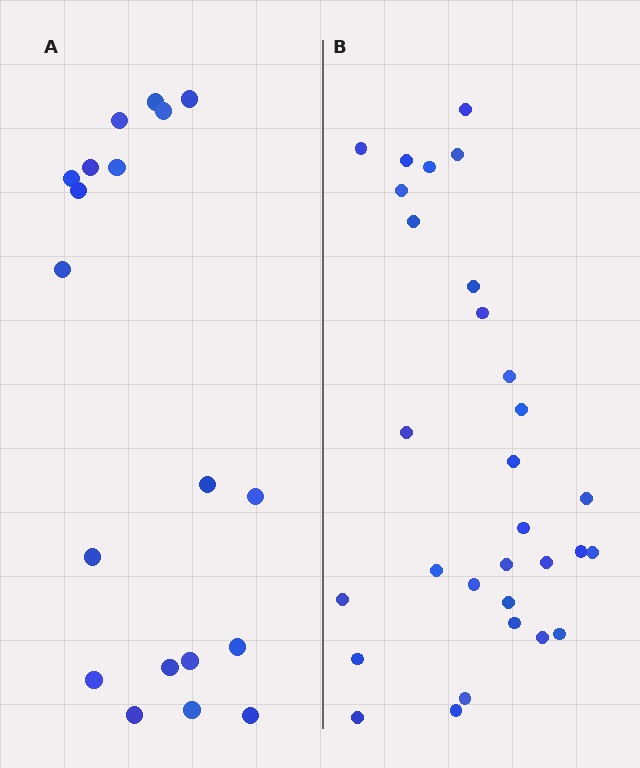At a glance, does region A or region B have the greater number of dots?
Region B (the right region) has more dots.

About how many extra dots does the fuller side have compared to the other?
Region B has roughly 12 or so more dots than region A.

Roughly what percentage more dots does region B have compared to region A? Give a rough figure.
About 60% more.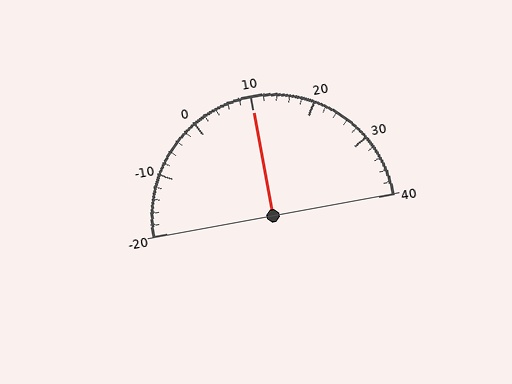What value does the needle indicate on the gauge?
The needle indicates approximately 10.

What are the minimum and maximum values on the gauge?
The gauge ranges from -20 to 40.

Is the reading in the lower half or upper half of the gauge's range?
The reading is in the upper half of the range (-20 to 40).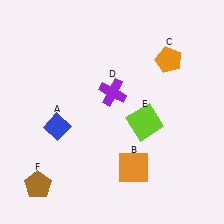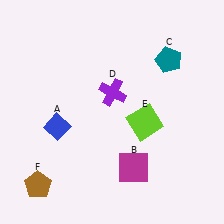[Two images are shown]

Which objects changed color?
B changed from orange to magenta. C changed from orange to teal.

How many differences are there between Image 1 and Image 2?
There are 2 differences between the two images.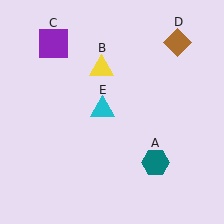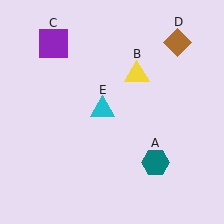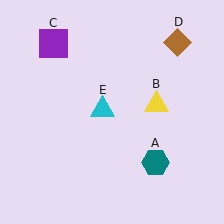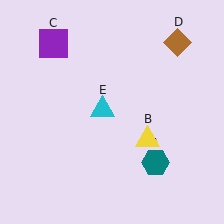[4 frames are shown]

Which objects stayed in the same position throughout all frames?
Teal hexagon (object A) and purple square (object C) and brown diamond (object D) and cyan triangle (object E) remained stationary.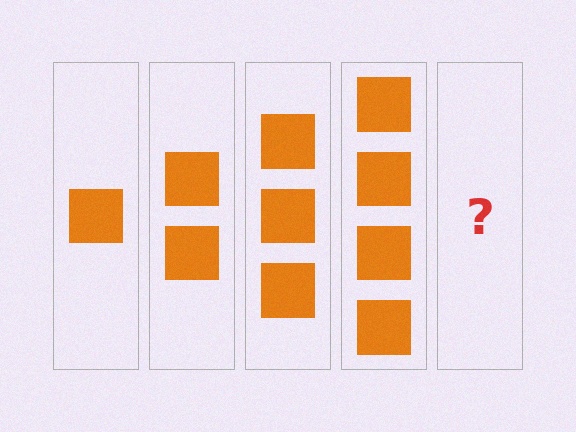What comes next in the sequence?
The next element should be 5 squares.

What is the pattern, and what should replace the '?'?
The pattern is that each step adds one more square. The '?' should be 5 squares.